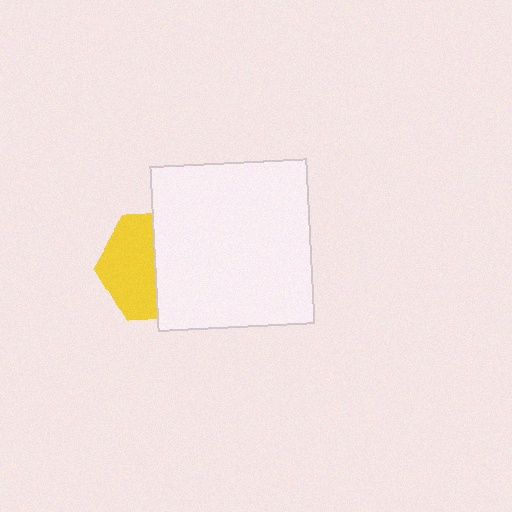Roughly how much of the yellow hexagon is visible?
About half of it is visible (roughly 49%).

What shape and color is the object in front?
The object in front is a white rectangle.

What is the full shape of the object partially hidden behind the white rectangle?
The partially hidden object is a yellow hexagon.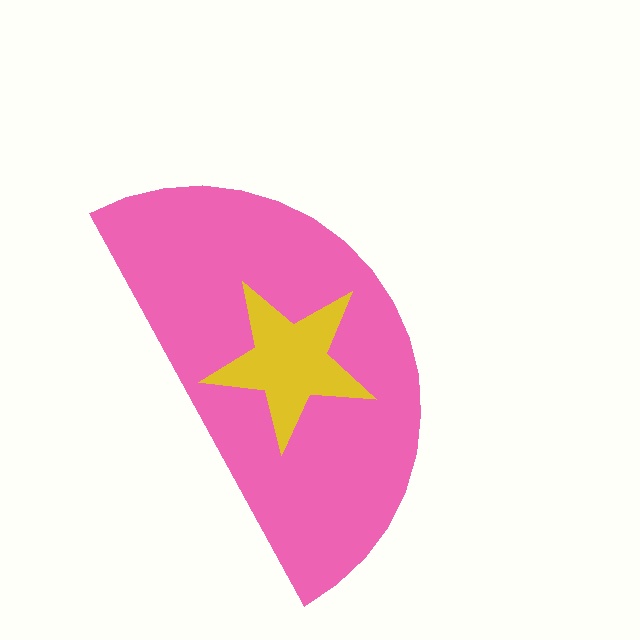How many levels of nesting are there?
2.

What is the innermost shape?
The yellow star.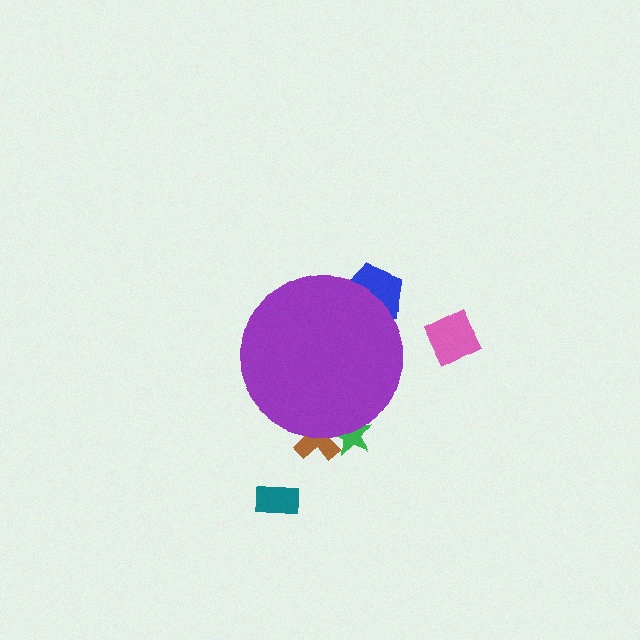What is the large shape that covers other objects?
A purple circle.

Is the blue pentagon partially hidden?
Yes, the blue pentagon is partially hidden behind the purple circle.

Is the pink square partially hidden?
No, the pink square is fully visible.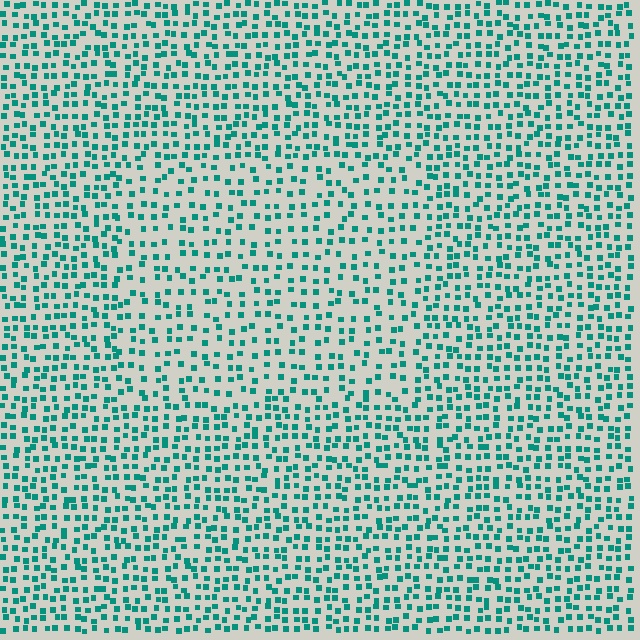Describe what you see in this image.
The image contains small teal elements arranged at two different densities. A rectangle-shaped region is visible where the elements are less densely packed than the surrounding area.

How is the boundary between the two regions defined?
The boundary is defined by a change in element density (approximately 1.5x ratio). All elements are the same color, size, and shape.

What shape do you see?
I see a rectangle.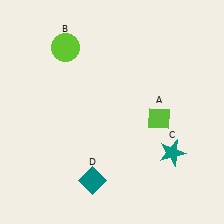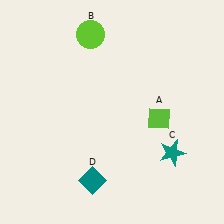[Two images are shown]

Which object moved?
The lime circle (B) moved right.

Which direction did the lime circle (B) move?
The lime circle (B) moved right.